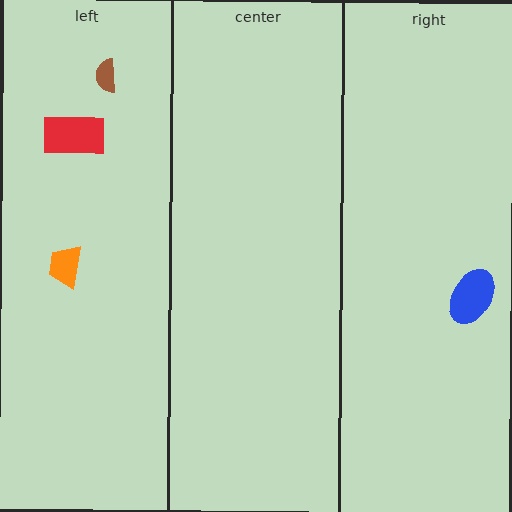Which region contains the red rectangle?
The left region.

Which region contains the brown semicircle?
The left region.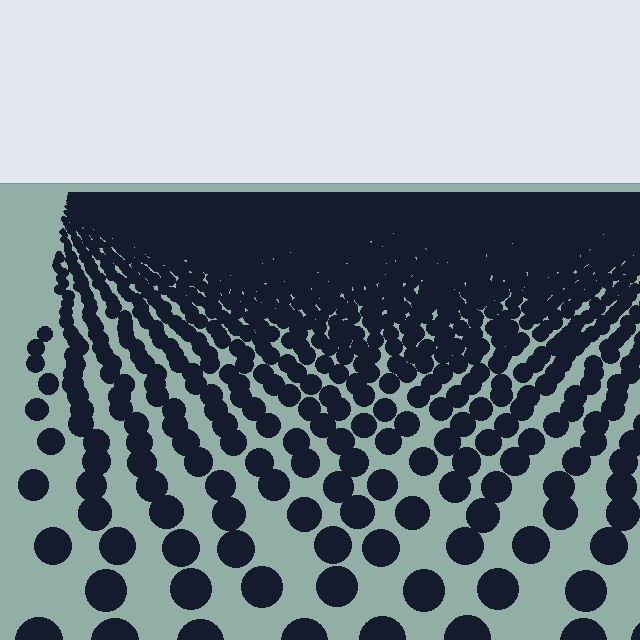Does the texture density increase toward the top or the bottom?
Density increases toward the top.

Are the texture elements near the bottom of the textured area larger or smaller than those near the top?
Larger. Near the bottom, elements are closer to the viewer and appear at a bigger on-screen size.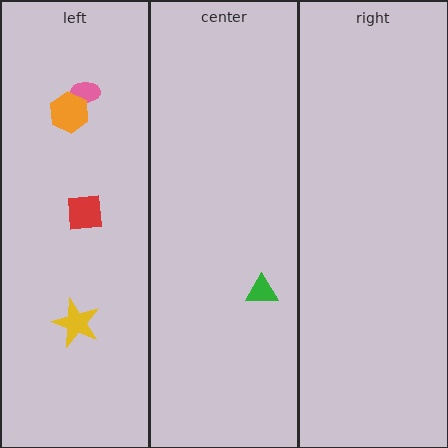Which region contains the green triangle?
The center region.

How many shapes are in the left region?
4.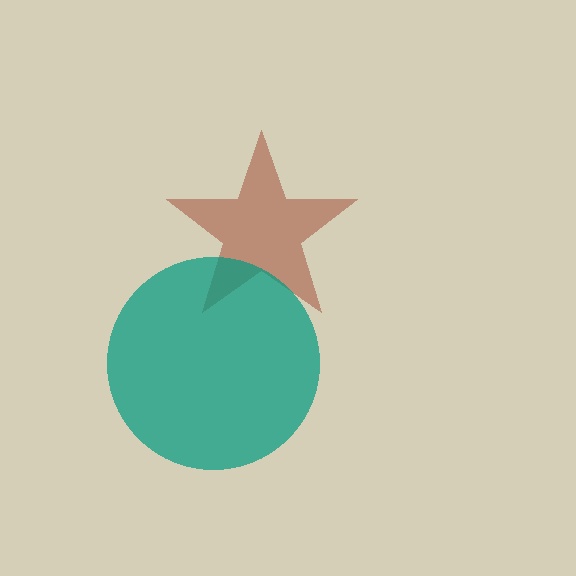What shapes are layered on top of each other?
The layered shapes are: a brown star, a teal circle.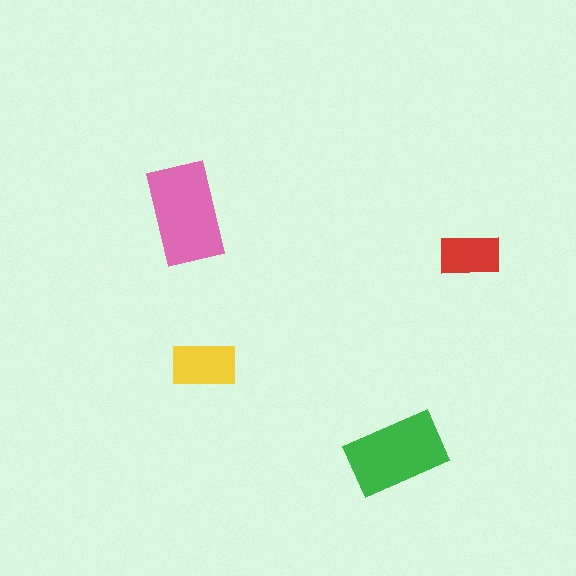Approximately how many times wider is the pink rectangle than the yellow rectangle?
About 1.5 times wider.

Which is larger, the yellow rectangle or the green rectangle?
The green one.